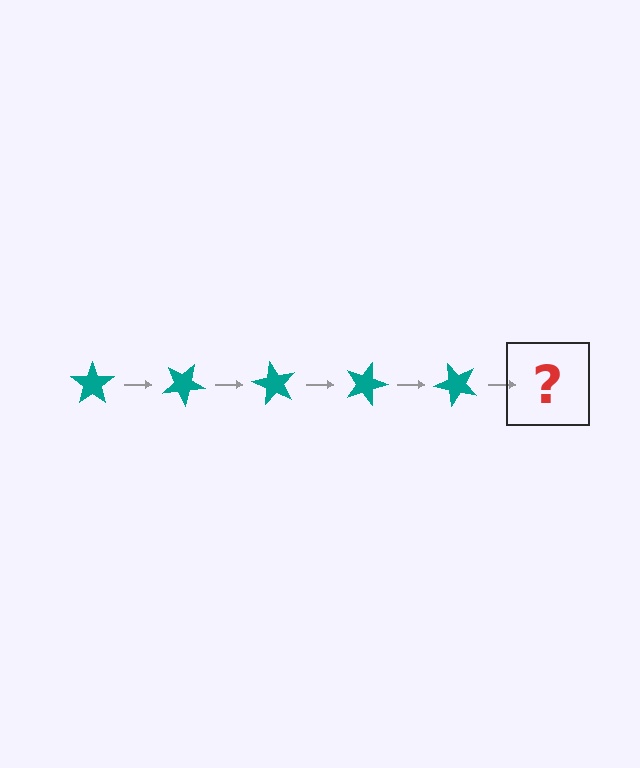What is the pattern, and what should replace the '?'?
The pattern is that the star rotates 30 degrees each step. The '?' should be a teal star rotated 150 degrees.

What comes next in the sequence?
The next element should be a teal star rotated 150 degrees.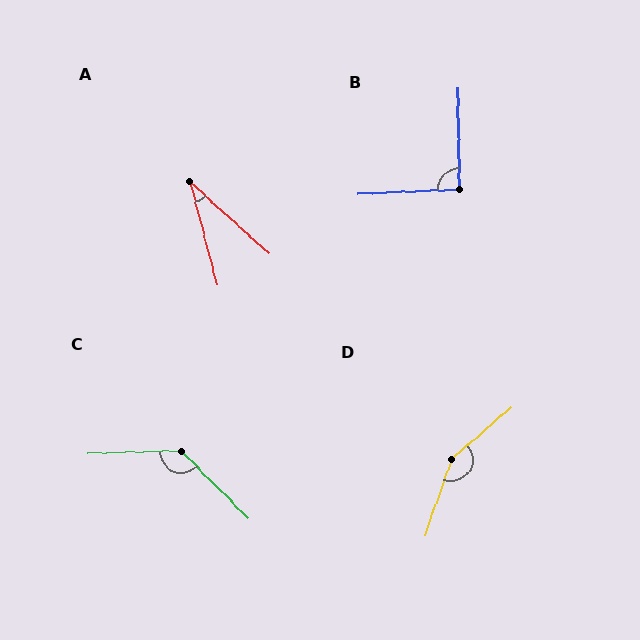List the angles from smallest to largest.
A (33°), B (91°), C (133°), D (150°).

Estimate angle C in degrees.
Approximately 133 degrees.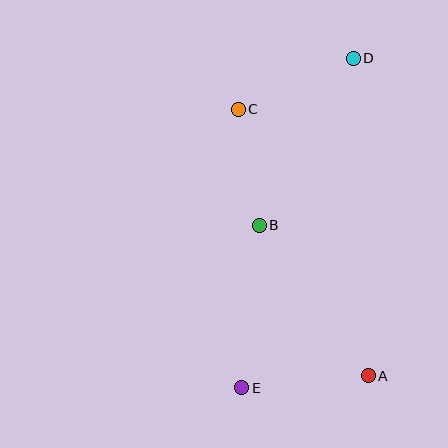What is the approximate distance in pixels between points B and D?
The distance between B and D is approximately 191 pixels.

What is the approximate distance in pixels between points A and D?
The distance between A and D is approximately 318 pixels.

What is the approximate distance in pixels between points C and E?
The distance between C and E is approximately 278 pixels.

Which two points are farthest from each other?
Points D and E are farthest from each other.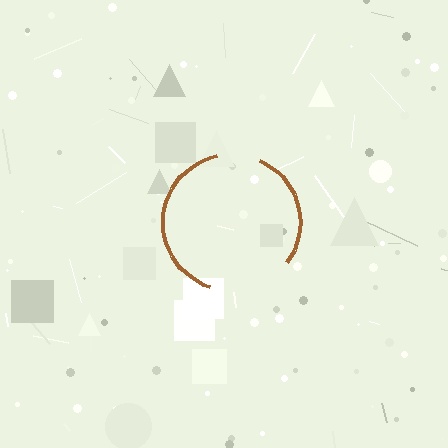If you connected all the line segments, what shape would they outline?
They would outline a circle.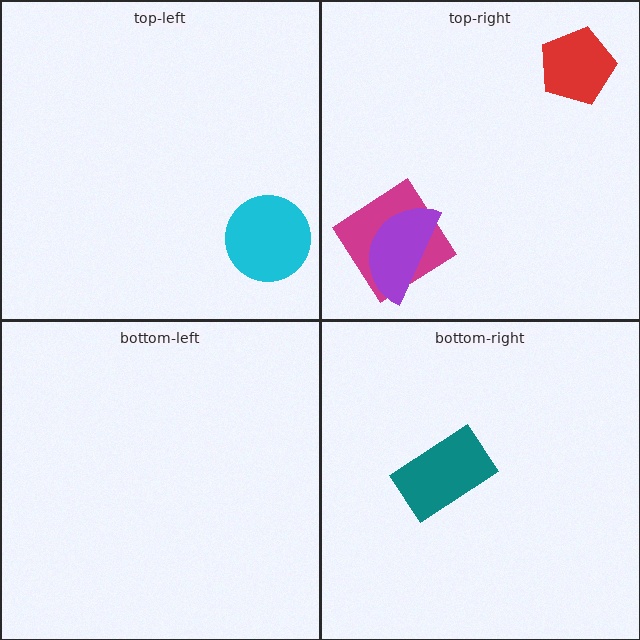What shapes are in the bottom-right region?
The teal rectangle.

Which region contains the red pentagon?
The top-right region.